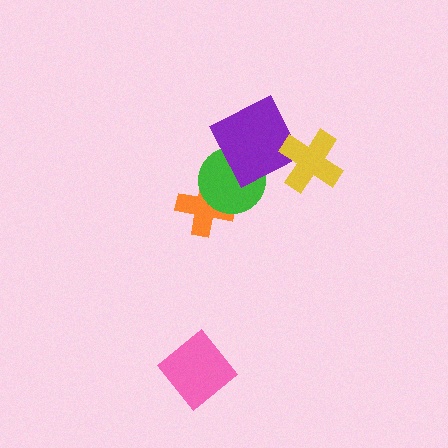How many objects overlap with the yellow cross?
1 object overlaps with the yellow cross.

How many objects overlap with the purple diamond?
2 objects overlap with the purple diamond.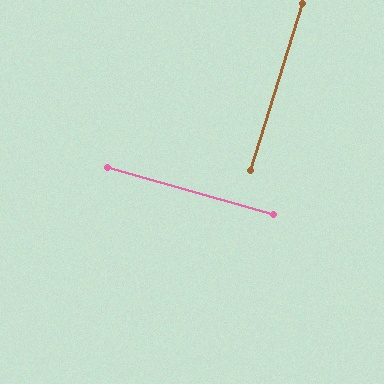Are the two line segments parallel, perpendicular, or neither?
Perpendicular — they meet at approximately 89°.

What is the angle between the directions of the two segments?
Approximately 89 degrees.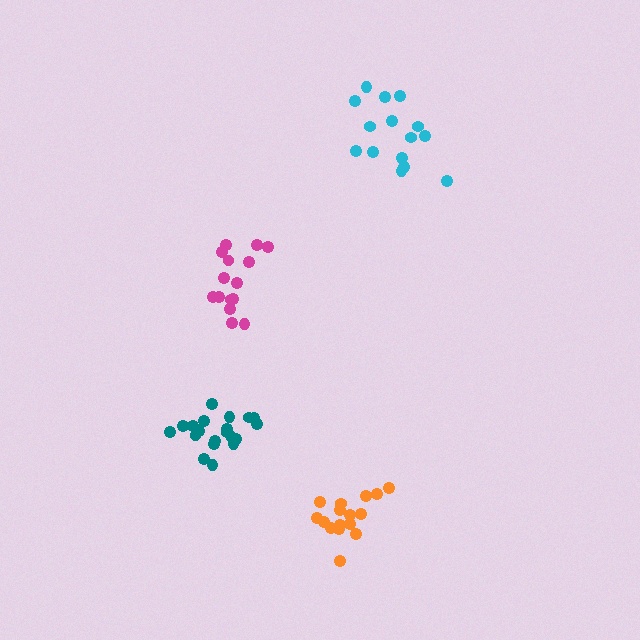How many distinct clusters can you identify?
There are 4 distinct clusters.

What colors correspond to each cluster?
The clusters are colored: magenta, teal, cyan, orange.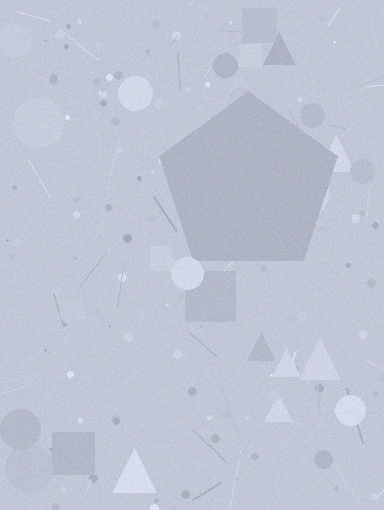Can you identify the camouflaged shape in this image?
The camouflaged shape is a pentagon.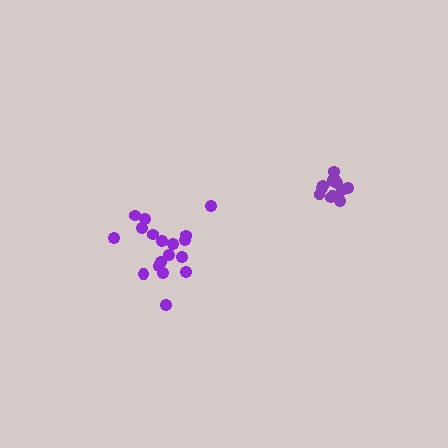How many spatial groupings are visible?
There are 2 spatial groupings.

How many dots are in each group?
Group 1: 18 dots, Group 2: 13 dots (31 total).